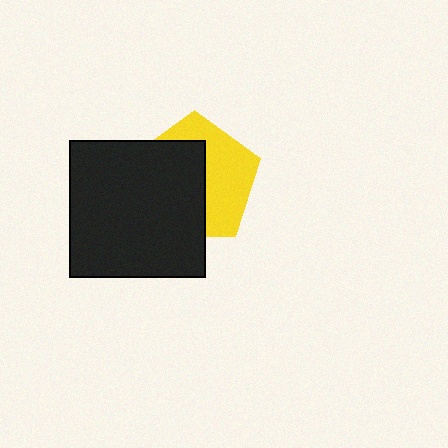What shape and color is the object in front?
The object in front is a black square.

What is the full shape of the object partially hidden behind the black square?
The partially hidden object is a yellow pentagon.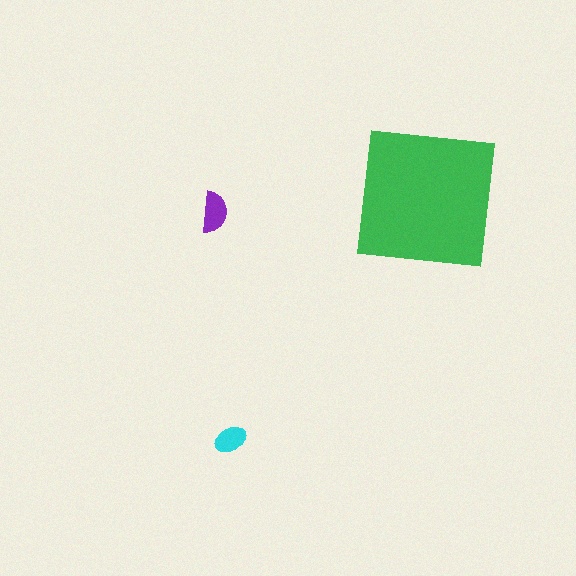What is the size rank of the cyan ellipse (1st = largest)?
3rd.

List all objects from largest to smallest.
The green square, the purple semicircle, the cyan ellipse.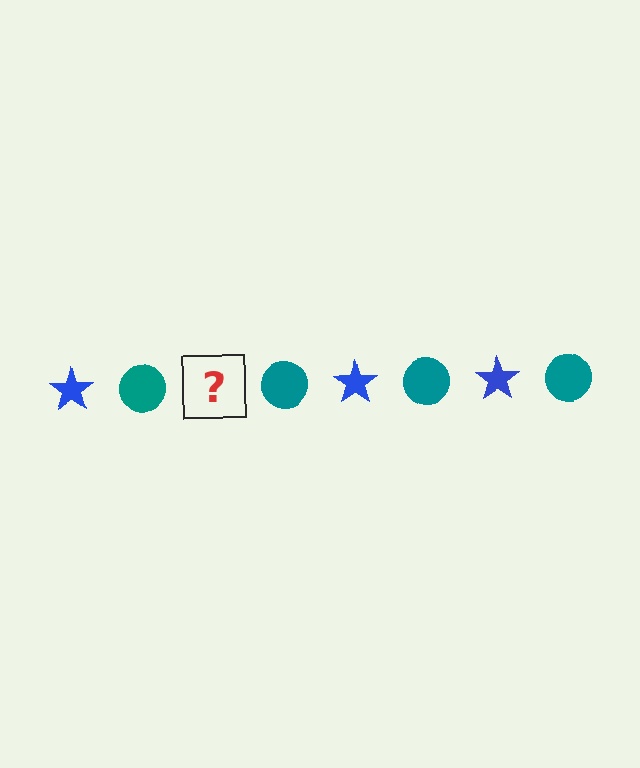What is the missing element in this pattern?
The missing element is a blue star.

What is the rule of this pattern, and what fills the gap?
The rule is that the pattern alternates between blue star and teal circle. The gap should be filled with a blue star.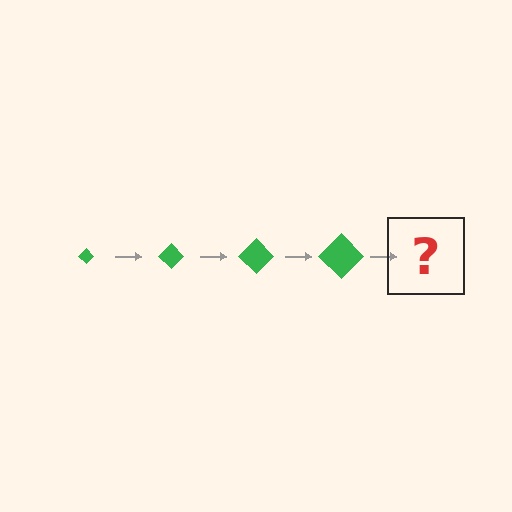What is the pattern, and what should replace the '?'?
The pattern is that the diamond gets progressively larger each step. The '?' should be a green diamond, larger than the previous one.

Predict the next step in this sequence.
The next step is a green diamond, larger than the previous one.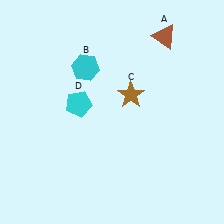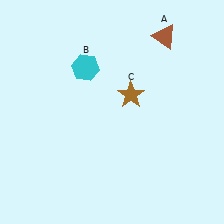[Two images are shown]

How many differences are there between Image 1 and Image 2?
There is 1 difference between the two images.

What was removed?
The cyan pentagon (D) was removed in Image 2.